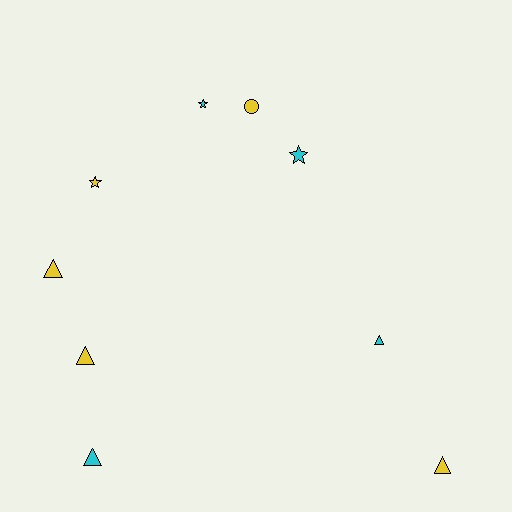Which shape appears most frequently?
Triangle, with 5 objects.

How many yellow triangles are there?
There are 3 yellow triangles.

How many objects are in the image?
There are 9 objects.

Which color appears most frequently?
Yellow, with 5 objects.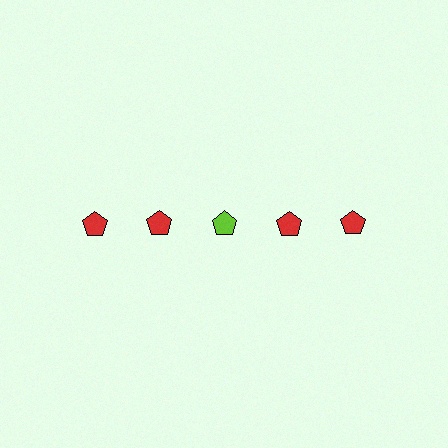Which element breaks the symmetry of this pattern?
The lime pentagon in the top row, center column breaks the symmetry. All other shapes are red pentagons.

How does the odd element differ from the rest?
It has a different color: lime instead of red.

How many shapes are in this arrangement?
There are 5 shapes arranged in a grid pattern.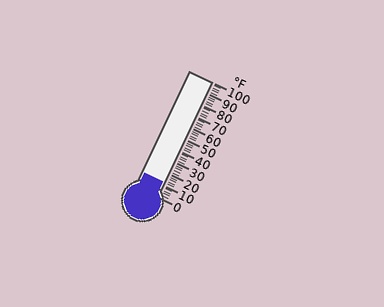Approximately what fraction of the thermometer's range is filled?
The thermometer is filled to approximately 10% of its range.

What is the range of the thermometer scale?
The thermometer scale ranges from 0°F to 100°F.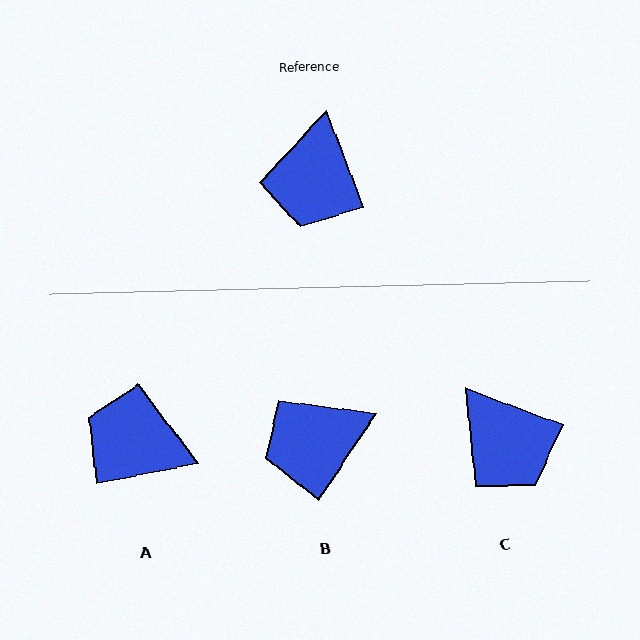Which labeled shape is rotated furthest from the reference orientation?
A, about 99 degrees away.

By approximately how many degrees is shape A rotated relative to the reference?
Approximately 99 degrees clockwise.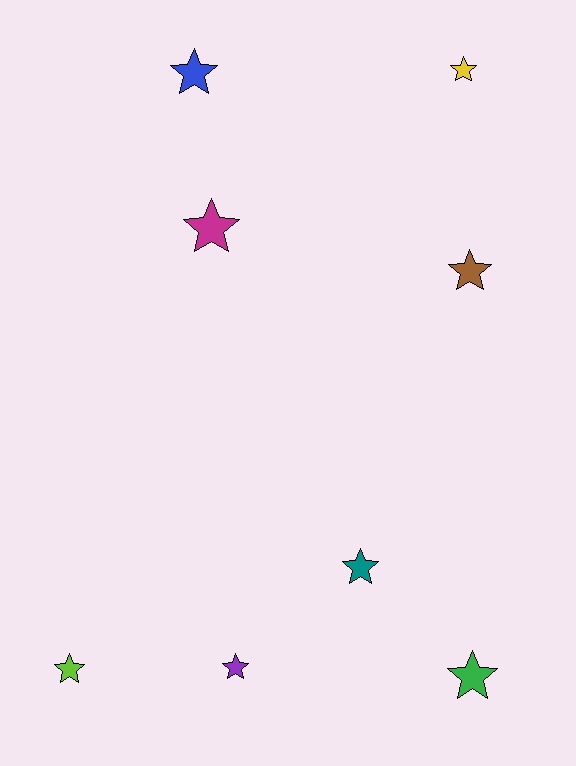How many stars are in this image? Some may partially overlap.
There are 8 stars.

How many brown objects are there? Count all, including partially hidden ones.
There is 1 brown object.